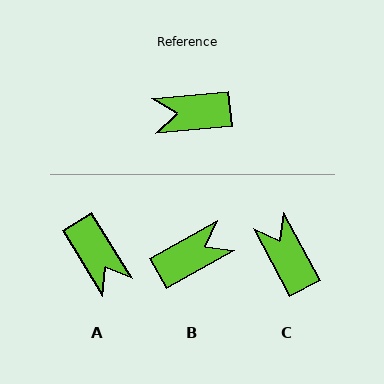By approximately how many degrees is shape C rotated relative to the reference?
Approximately 68 degrees clockwise.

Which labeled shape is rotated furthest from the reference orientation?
B, about 156 degrees away.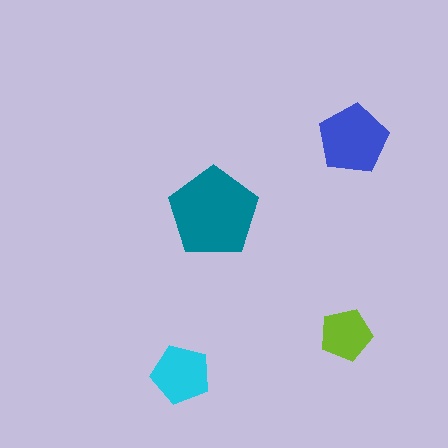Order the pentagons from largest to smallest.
the teal one, the blue one, the cyan one, the lime one.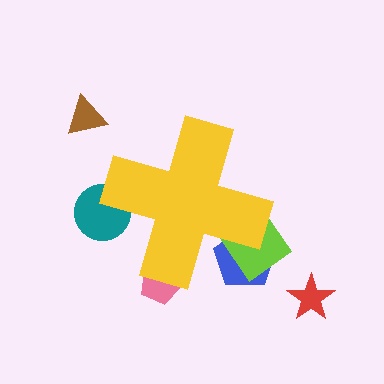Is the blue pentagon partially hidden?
Yes, the blue pentagon is partially hidden behind the yellow cross.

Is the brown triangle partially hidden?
No, the brown triangle is fully visible.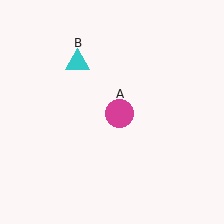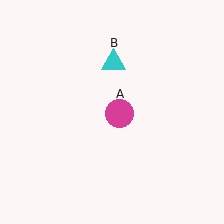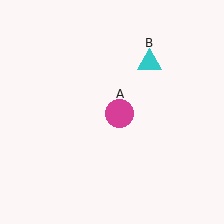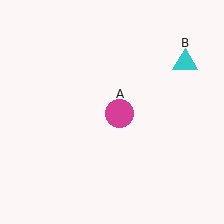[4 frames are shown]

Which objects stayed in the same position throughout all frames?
Magenta circle (object A) remained stationary.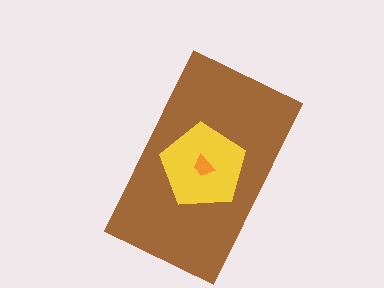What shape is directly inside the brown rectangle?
The yellow pentagon.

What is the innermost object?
The orange trapezoid.